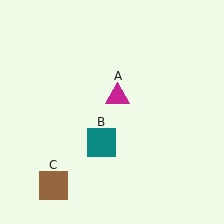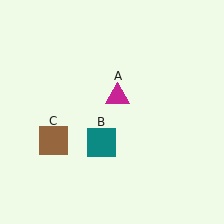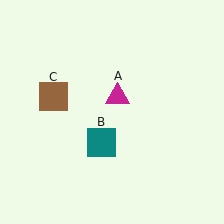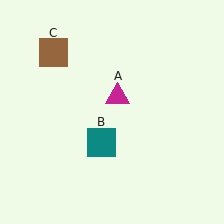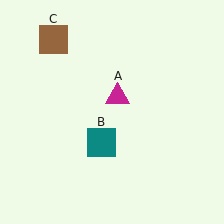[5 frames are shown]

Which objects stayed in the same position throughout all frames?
Magenta triangle (object A) and teal square (object B) remained stationary.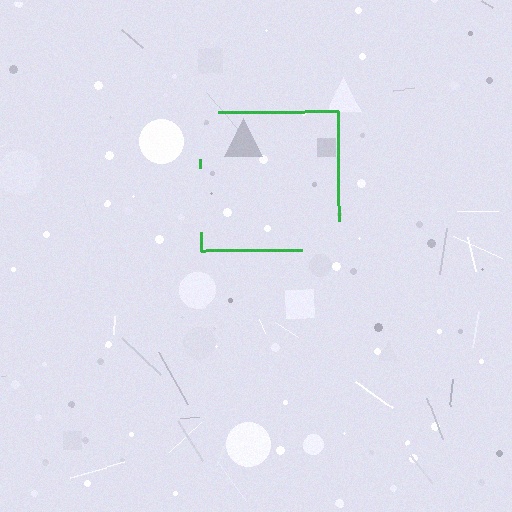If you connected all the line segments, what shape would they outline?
They would outline a square.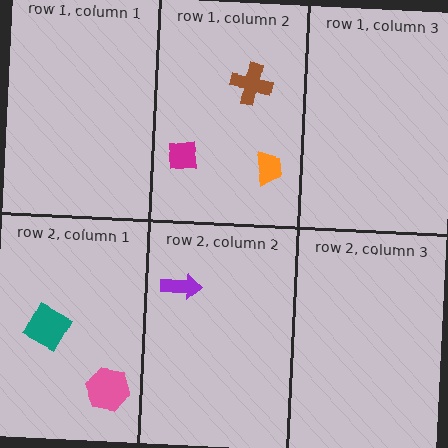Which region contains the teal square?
The row 2, column 1 region.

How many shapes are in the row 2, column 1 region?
2.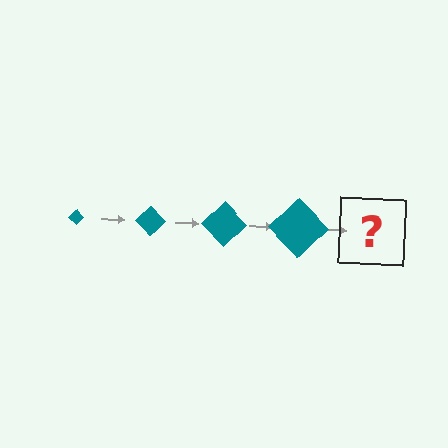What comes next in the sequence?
The next element should be a teal diamond, larger than the previous one.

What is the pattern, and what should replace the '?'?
The pattern is that the diamond gets progressively larger each step. The '?' should be a teal diamond, larger than the previous one.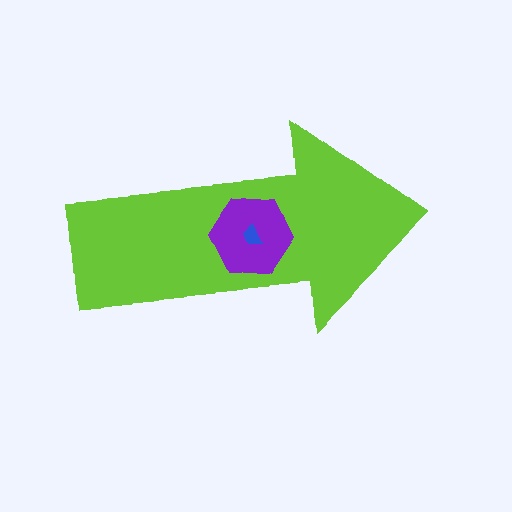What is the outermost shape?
The lime arrow.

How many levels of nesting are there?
3.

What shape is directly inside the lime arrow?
The purple hexagon.